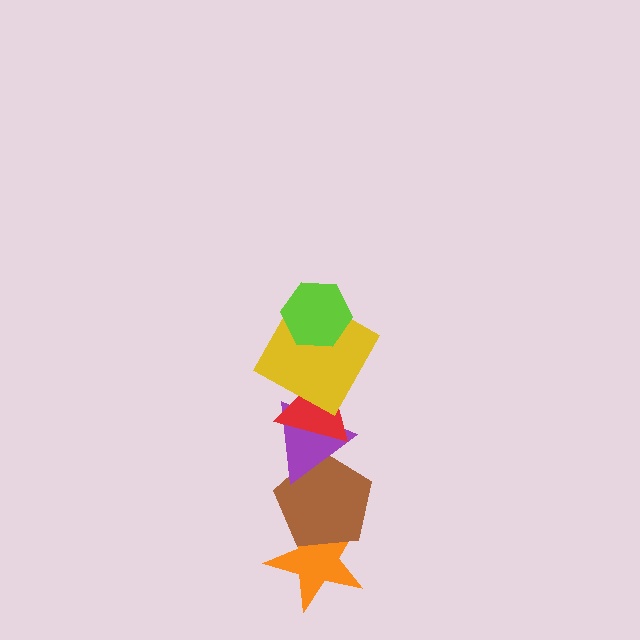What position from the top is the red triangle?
The red triangle is 3rd from the top.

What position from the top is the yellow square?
The yellow square is 2nd from the top.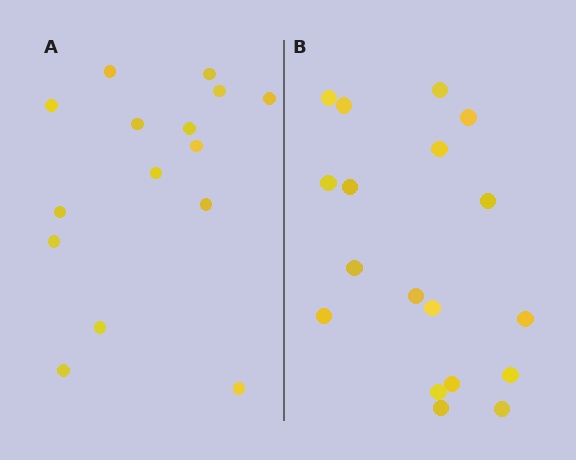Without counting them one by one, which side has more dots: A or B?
Region B (the right region) has more dots.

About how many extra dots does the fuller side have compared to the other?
Region B has just a few more — roughly 2 or 3 more dots than region A.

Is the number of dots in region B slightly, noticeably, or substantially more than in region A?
Region B has only slightly more — the two regions are fairly close. The ratio is roughly 1.2 to 1.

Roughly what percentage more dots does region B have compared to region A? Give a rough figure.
About 20% more.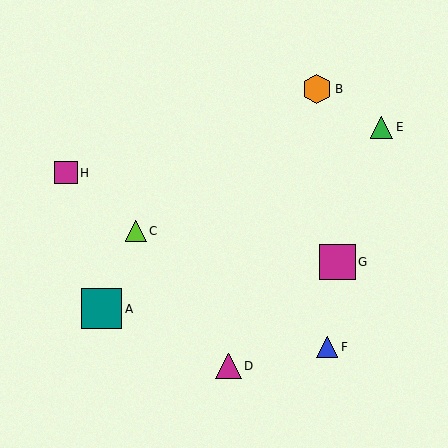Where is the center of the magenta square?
The center of the magenta square is at (337, 262).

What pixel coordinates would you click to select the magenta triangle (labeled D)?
Click at (228, 366) to select the magenta triangle D.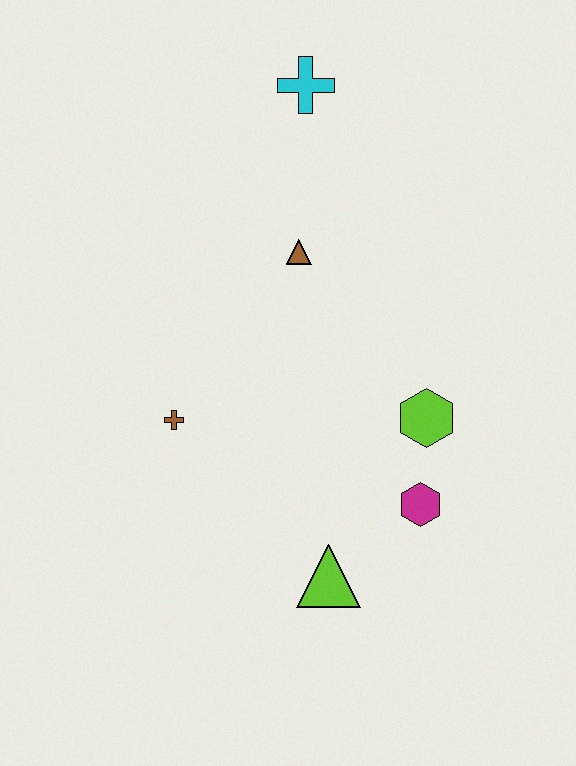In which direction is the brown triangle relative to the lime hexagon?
The brown triangle is above the lime hexagon.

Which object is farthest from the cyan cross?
The lime triangle is farthest from the cyan cross.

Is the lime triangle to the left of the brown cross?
No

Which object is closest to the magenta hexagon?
The lime hexagon is closest to the magenta hexagon.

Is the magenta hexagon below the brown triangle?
Yes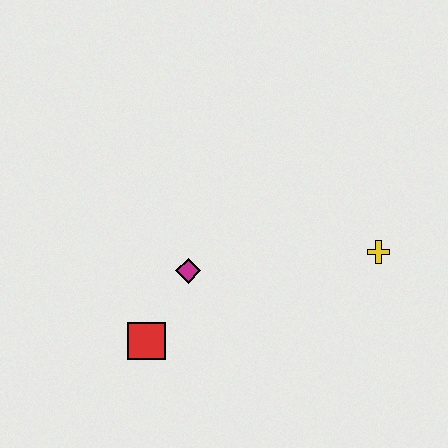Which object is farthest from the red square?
The yellow cross is farthest from the red square.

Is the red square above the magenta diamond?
No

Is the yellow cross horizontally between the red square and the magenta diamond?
No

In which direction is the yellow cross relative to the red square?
The yellow cross is to the right of the red square.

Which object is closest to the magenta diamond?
The red square is closest to the magenta diamond.